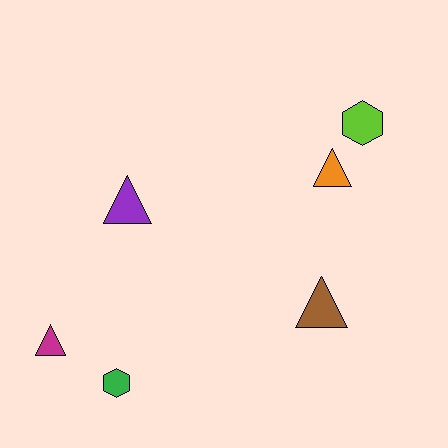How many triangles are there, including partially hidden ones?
There are 4 triangles.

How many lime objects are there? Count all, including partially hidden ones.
There is 1 lime object.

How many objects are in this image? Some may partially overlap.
There are 6 objects.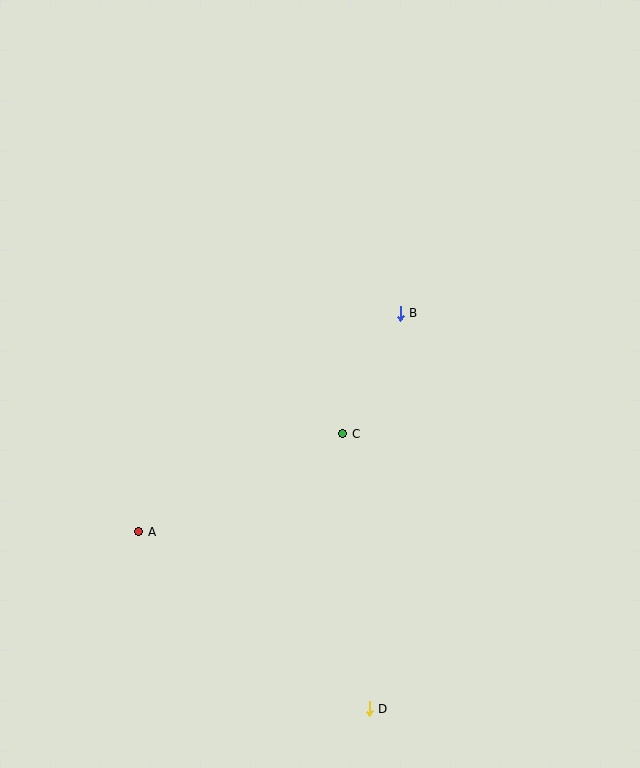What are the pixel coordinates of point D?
Point D is at (369, 709).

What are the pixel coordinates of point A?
Point A is at (139, 532).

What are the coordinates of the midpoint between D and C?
The midpoint between D and C is at (356, 571).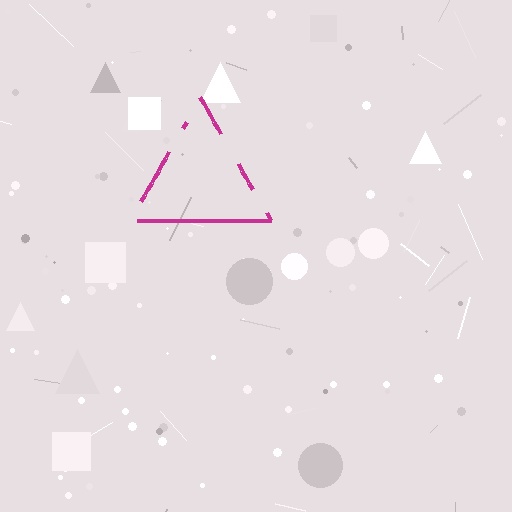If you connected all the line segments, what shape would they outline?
They would outline a triangle.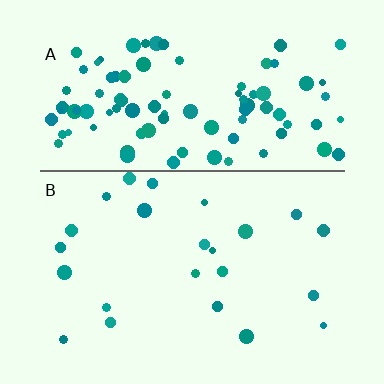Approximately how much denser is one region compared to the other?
Approximately 4.2× — region A over region B.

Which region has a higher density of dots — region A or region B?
A (the top).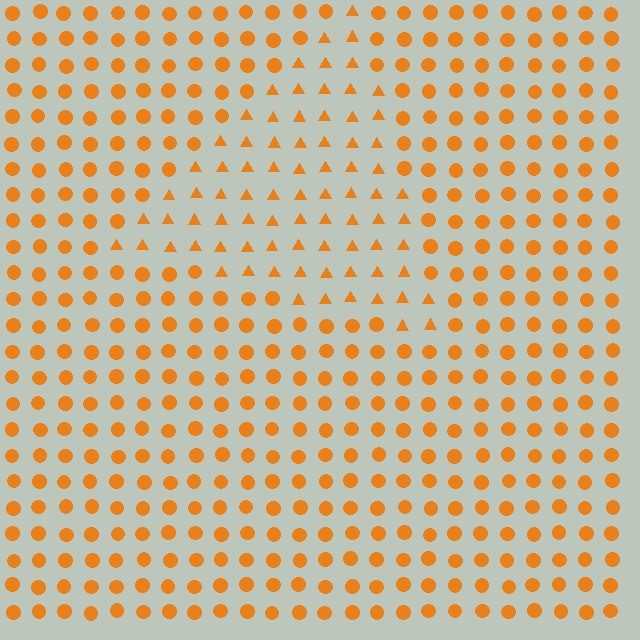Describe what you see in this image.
The image is filled with small orange elements arranged in a uniform grid. A triangle-shaped region contains triangles, while the surrounding area contains circles. The boundary is defined purely by the change in element shape.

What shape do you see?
I see a triangle.